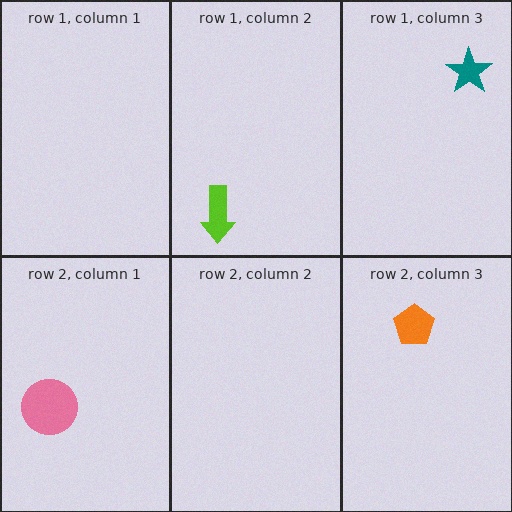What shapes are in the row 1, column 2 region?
The lime arrow.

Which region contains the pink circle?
The row 2, column 1 region.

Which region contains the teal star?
The row 1, column 3 region.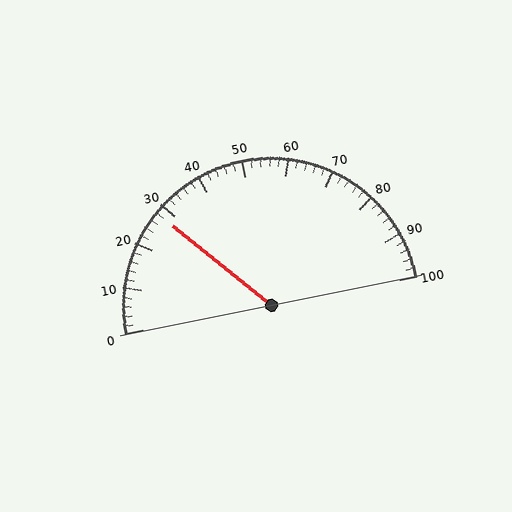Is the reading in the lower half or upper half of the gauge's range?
The reading is in the lower half of the range (0 to 100).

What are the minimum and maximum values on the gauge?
The gauge ranges from 0 to 100.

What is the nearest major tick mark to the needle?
The nearest major tick mark is 30.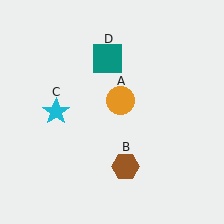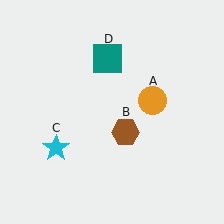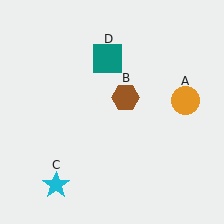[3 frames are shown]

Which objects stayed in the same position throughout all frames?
Teal square (object D) remained stationary.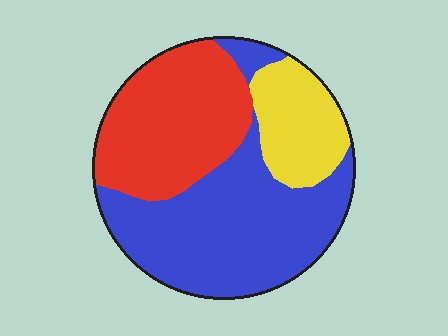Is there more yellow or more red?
Red.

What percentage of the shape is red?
Red covers around 35% of the shape.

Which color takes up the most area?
Blue, at roughly 50%.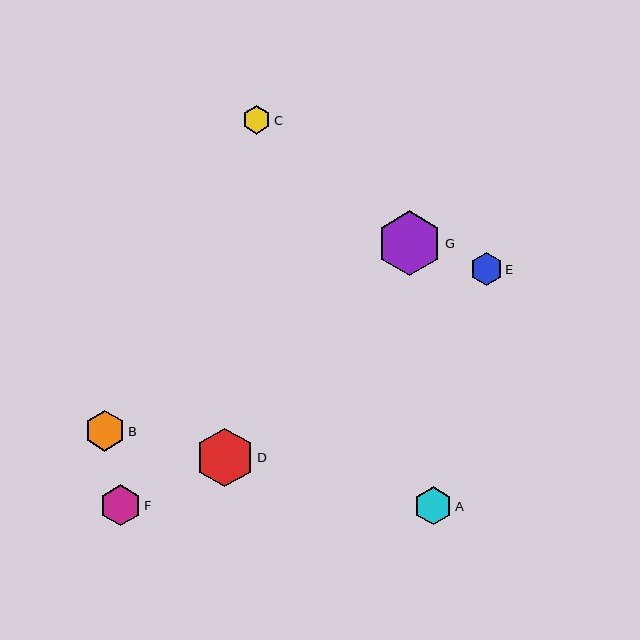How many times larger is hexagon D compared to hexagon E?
Hexagon D is approximately 1.8 times the size of hexagon E.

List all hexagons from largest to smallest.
From largest to smallest: G, D, F, B, A, E, C.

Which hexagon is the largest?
Hexagon G is the largest with a size of approximately 64 pixels.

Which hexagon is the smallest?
Hexagon C is the smallest with a size of approximately 28 pixels.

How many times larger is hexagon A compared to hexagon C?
Hexagon A is approximately 1.3 times the size of hexagon C.